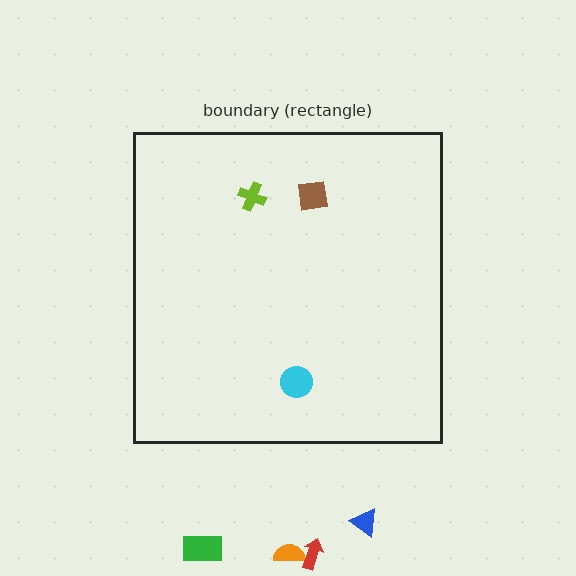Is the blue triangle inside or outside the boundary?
Outside.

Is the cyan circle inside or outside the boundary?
Inside.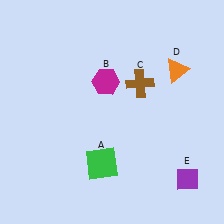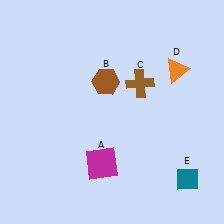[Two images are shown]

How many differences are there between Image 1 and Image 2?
There are 3 differences between the two images.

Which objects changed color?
A changed from green to magenta. B changed from magenta to brown. E changed from purple to teal.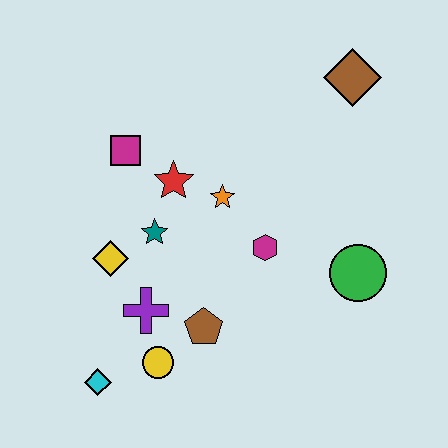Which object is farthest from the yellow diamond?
The brown diamond is farthest from the yellow diamond.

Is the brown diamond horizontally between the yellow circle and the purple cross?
No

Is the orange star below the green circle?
No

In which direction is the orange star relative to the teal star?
The orange star is to the right of the teal star.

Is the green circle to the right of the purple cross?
Yes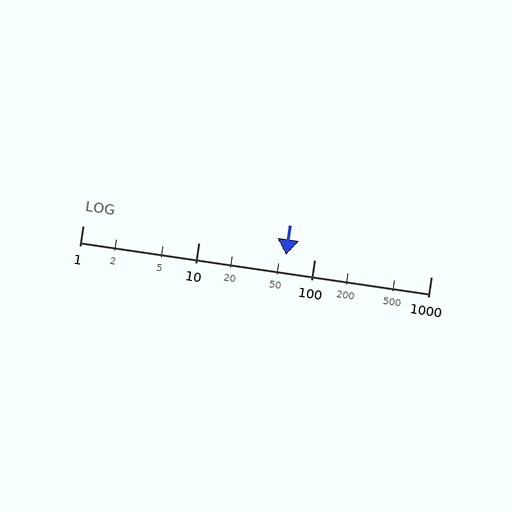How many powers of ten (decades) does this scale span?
The scale spans 3 decades, from 1 to 1000.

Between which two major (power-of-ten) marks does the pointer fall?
The pointer is between 10 and 100.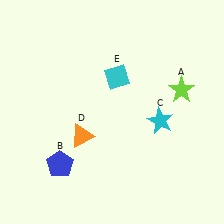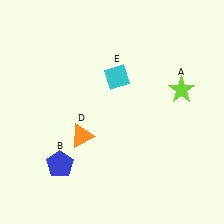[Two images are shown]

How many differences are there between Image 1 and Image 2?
There is 1 difference between the two images.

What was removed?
The cyan star (C) was removed in Image 2.